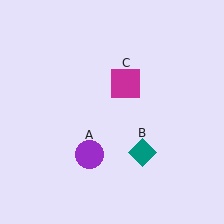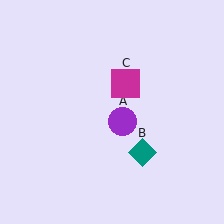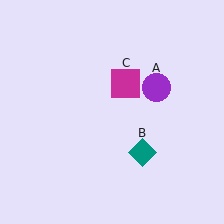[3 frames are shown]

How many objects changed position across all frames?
1 object changed position: purple circle (object A).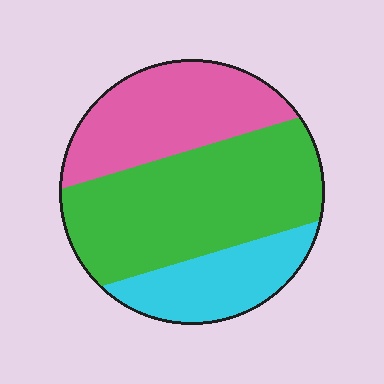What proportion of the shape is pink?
Pink takes up about one third (1/3) of the shape.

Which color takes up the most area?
Green, at roughly 50%.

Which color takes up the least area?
Cyan, at roughly 20%.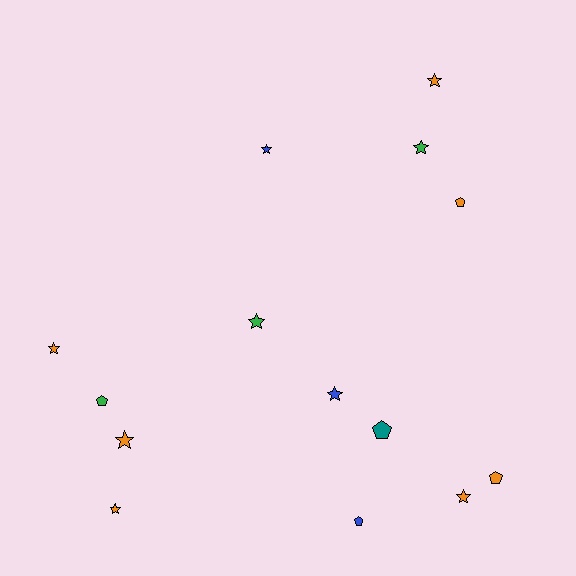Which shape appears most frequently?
Star, with 9 objects.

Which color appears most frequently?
Orange, with 7 objects.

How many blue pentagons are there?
There is 1 blue pentagon.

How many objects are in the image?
There are 14 objects.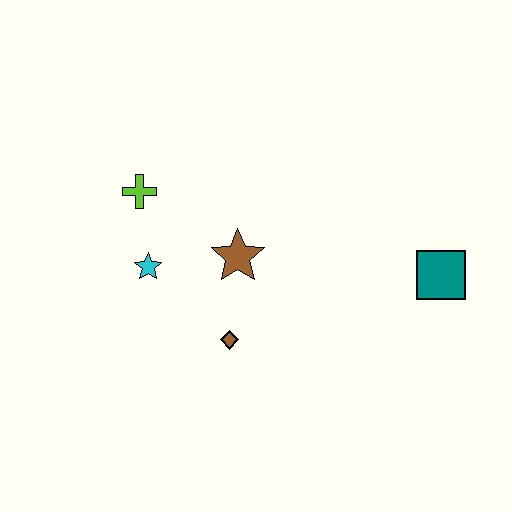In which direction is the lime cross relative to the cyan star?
The lime cross is above the cyan star.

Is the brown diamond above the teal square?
No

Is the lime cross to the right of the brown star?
No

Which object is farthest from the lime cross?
The teal square is farthest from the lime cross.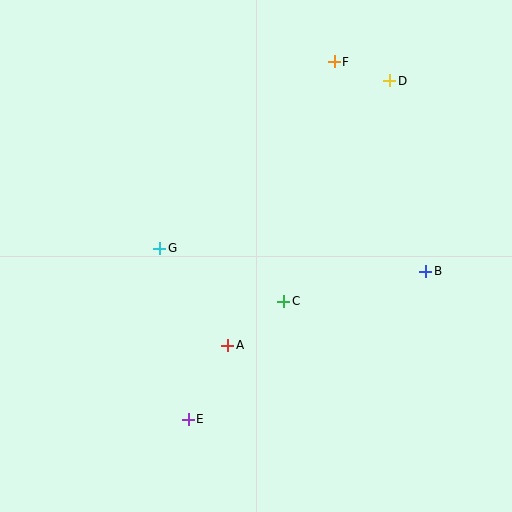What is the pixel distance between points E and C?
The distance between E and C is 152 pixels.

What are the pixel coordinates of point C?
Point C is at (284, 301).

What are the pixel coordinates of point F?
Point F is at (334, 62).